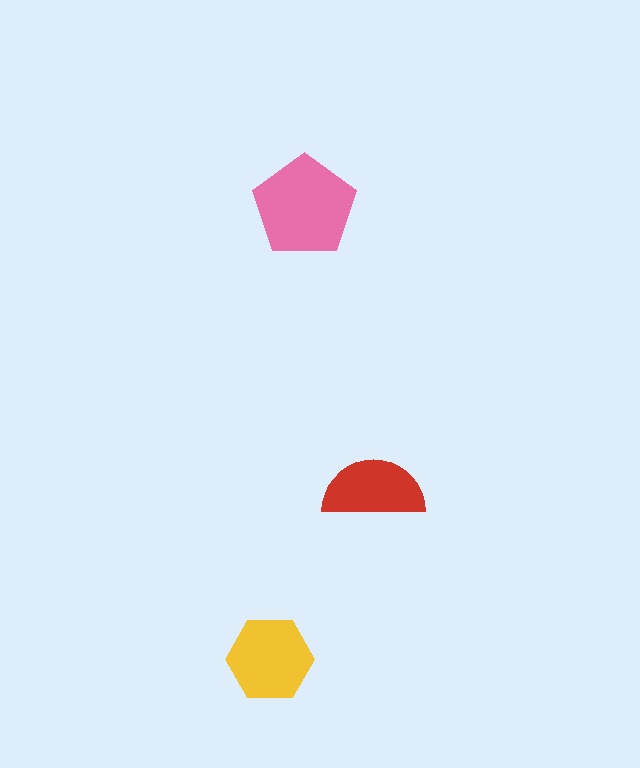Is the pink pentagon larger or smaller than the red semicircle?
Larger.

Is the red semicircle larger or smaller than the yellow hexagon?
Smaller.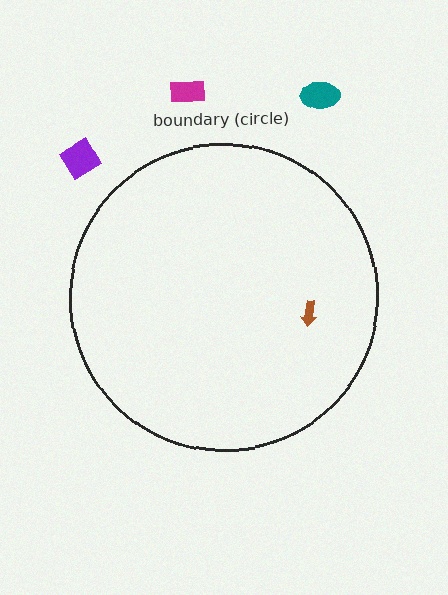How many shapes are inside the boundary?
1 inside, 3 outside.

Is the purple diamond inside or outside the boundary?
Outside.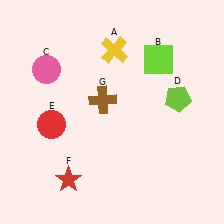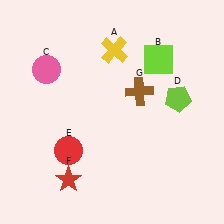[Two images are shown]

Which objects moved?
The objects that moved are: the red circle (E), the brown cross (G).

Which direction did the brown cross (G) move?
The brown cross (G) moved right.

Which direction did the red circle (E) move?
The red circle (E) moved down.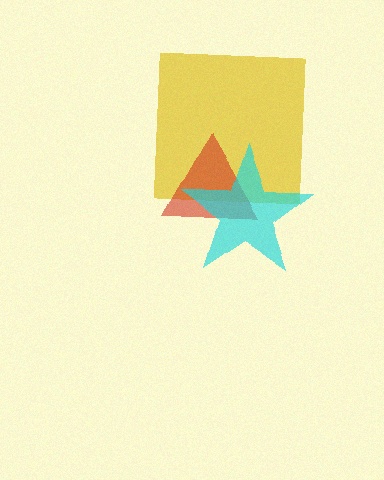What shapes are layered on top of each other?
The layered shapes are: a yellow square, a red triangle, a cyan star.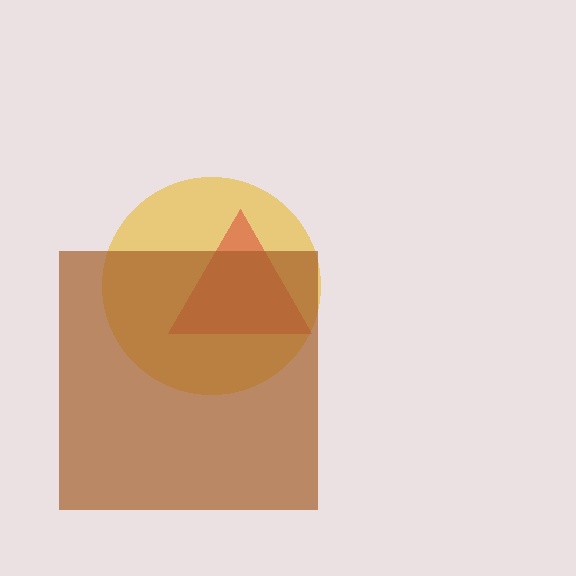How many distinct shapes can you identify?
There are 3 distinct shapes: a yellow circle, a red triangle, a brown square.